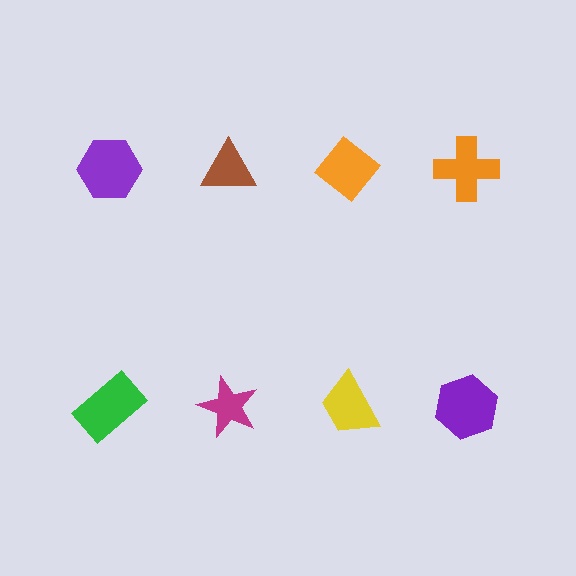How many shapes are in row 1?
4 shapes.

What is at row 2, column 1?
A green rectangle.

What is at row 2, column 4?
A purple hexagon.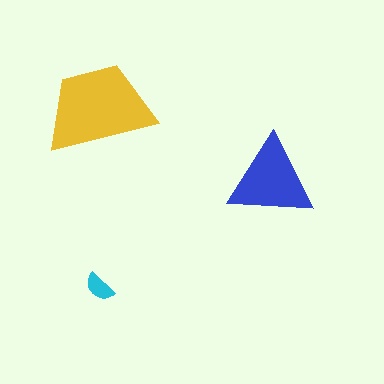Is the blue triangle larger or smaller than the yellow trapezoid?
Smaller.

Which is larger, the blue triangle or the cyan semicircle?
The blue triangle.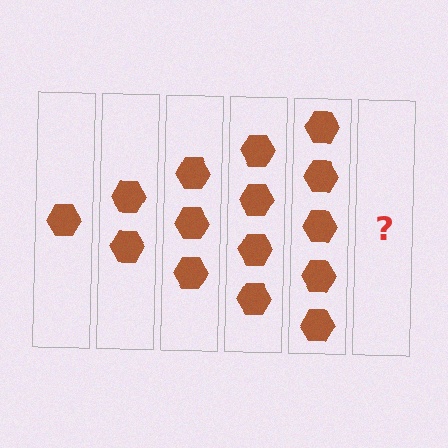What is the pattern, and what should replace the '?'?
The pattern is that each step adds one more hexagon. The '?' should be 6 hexagons.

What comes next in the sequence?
The next element should be 6 hexagons.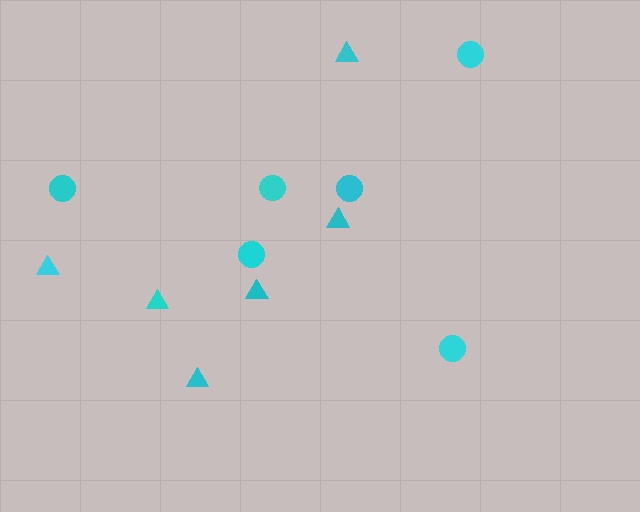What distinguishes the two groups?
There are 2 groups: one group of circles (6) and one group of triangles (6).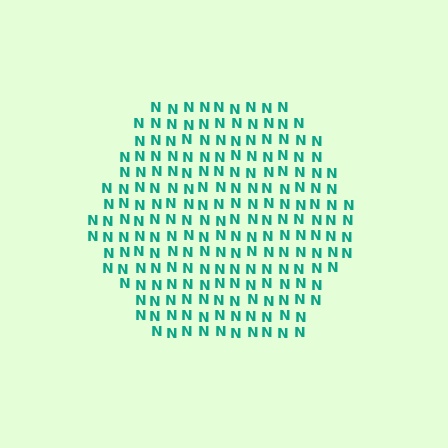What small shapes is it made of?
It is made of small letter N's.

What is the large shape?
The large shape is a hexagon.